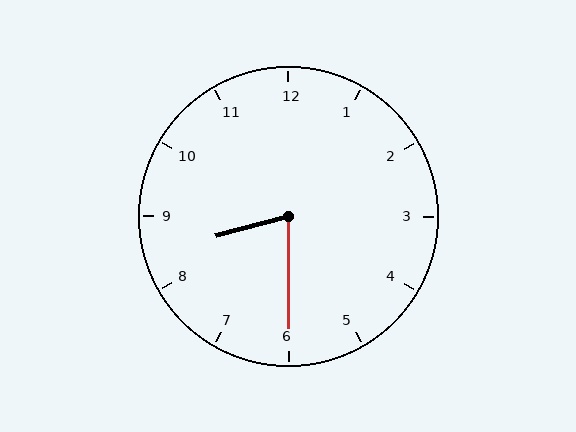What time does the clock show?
8:30.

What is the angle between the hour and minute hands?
Approximately 75 degrees.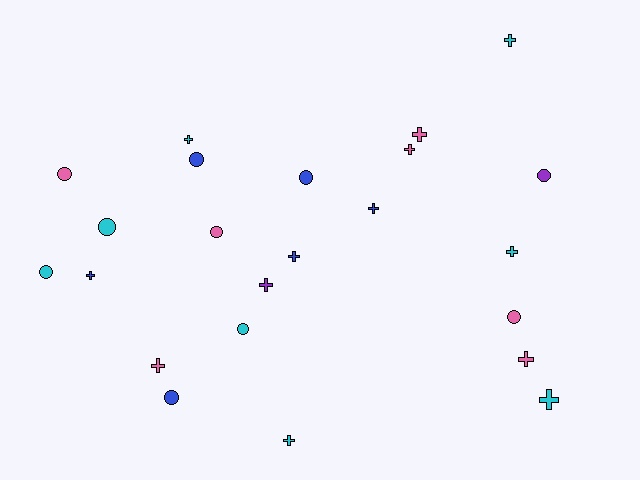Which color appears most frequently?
Cyan, with 8 objects.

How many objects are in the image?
There are 23 objects.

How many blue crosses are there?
There are 3 blue crosses.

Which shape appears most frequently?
Cross, with 13 objects.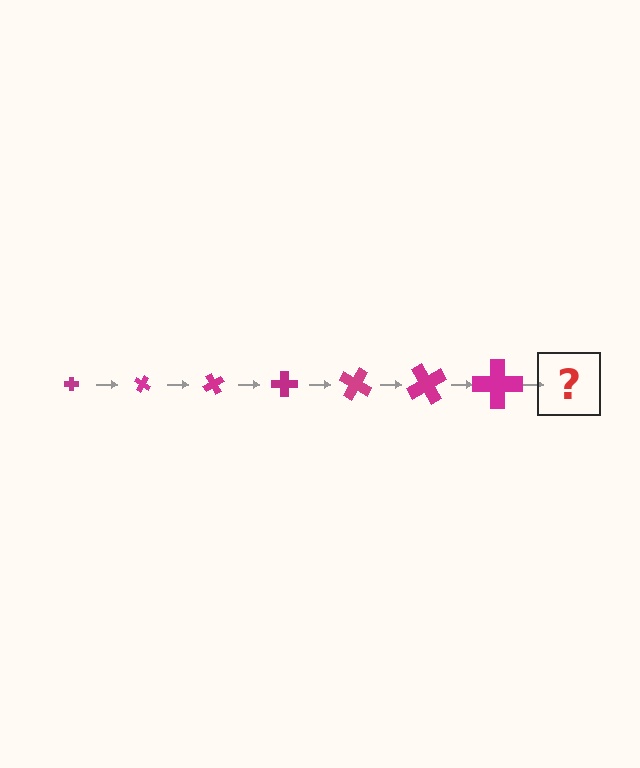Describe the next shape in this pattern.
It should be a cross, larger than the previous one and rotated 210 degrees from the start.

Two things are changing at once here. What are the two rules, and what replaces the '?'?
The two rules are that the cross grows larger each step and it rotates 30 degrees each step. The '?' should be a cross, larger than the previous one and rotated 210 degrees from the start.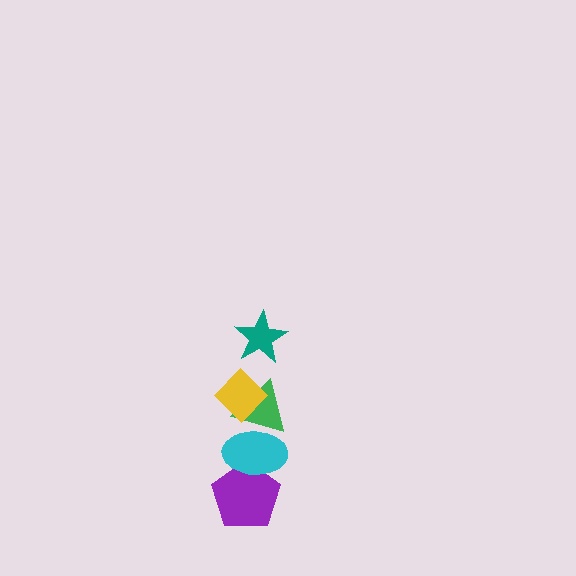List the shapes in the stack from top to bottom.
From top to bottom: the teal star, the yellow diamond, the green triangle, the cyan ellipse, the purple pentagon.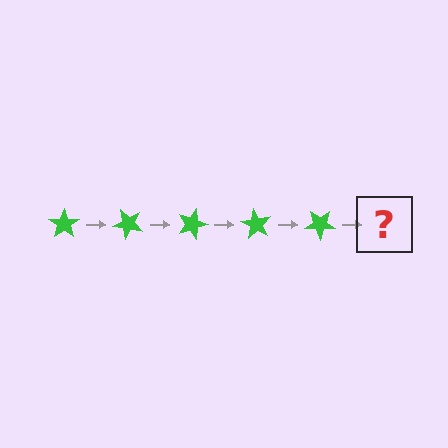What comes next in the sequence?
The next element should be a green star rotated 225 degrees.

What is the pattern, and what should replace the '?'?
The pattern is that the star rotates 45 degrees each step. The '?' should be a green star rotated 225 degrees.